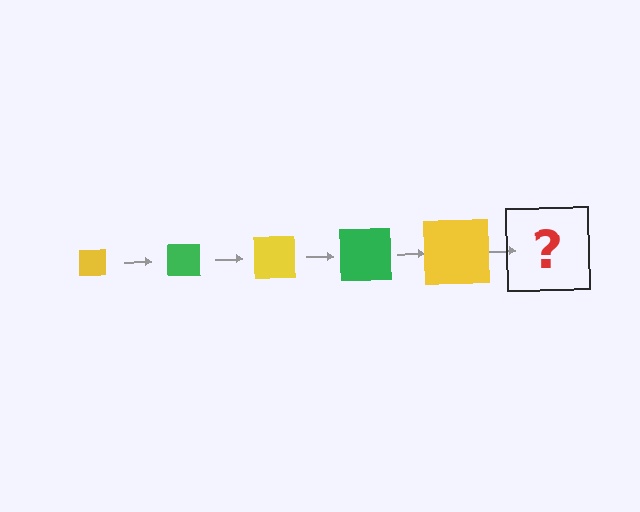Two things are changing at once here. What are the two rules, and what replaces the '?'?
The two rules are that the square grows larger each step and the color cycles through yellow and green. The '?' should be a green square, larger than the previous one.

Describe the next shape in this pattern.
It should be a green square, larger than the previous one.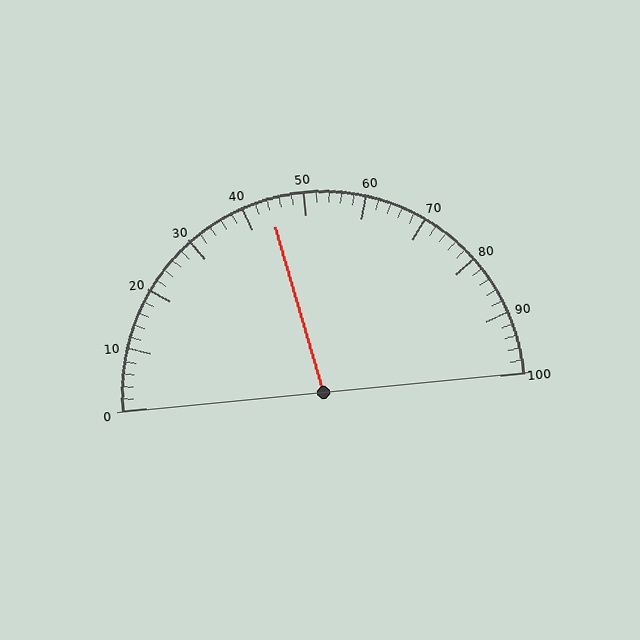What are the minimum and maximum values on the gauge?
The gauge ranges from 0 to 100.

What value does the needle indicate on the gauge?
The needle indicates approximately 44.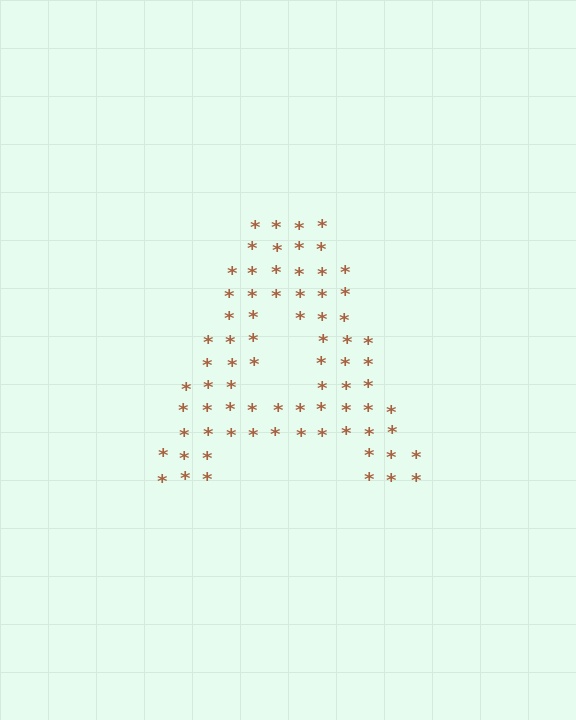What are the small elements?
The small elements are asterisks.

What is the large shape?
The large shape is the letter A.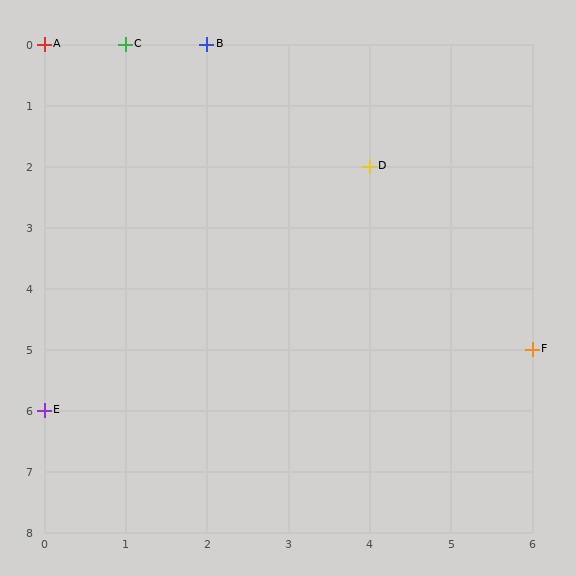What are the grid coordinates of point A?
Point A is at grid coordinates (0, 0).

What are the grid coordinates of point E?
Point E is at grid coordinates (0, 6).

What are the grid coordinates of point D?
Point D is at grid coordinates (4, 2).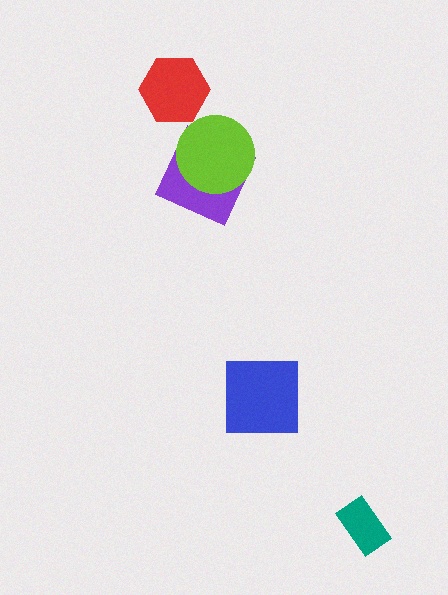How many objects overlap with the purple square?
1 object overlaps with the purple square.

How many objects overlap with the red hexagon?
0 objects overlap with the red hexagon.